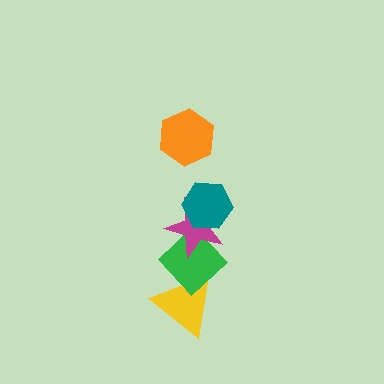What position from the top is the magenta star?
The magenta star is 3rd from the top.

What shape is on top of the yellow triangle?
The green diamond is on top of the yellow triangle.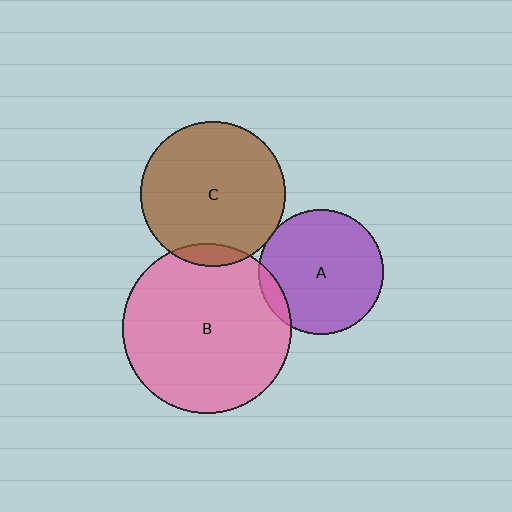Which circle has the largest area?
Circle B (pink).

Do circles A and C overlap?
Yes.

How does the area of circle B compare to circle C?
Approximately 1.4 times.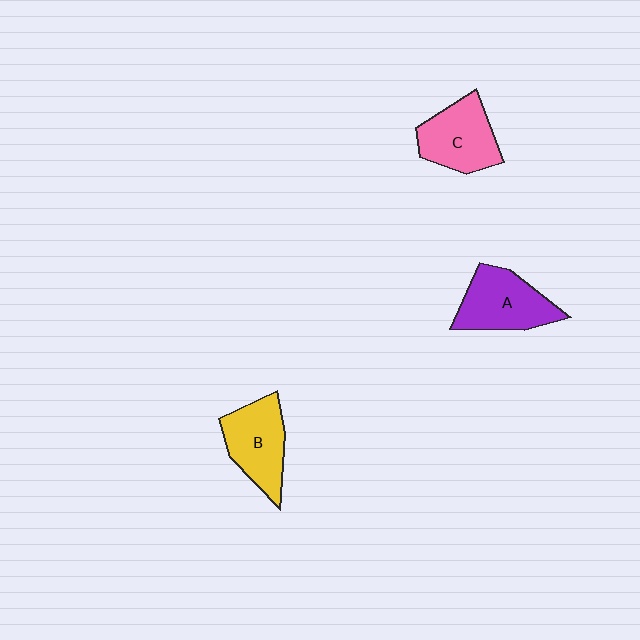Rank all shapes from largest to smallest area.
From largest to smallest: A (purple), B (yellow), C (pink).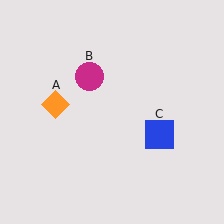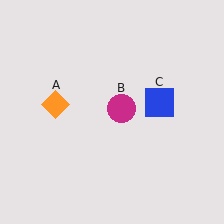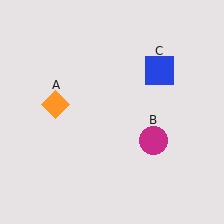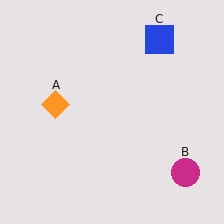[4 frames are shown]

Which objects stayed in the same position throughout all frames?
Orange diamond (object A) remained stationary.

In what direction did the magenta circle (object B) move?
The magenta circle (object B) moved down and to the right.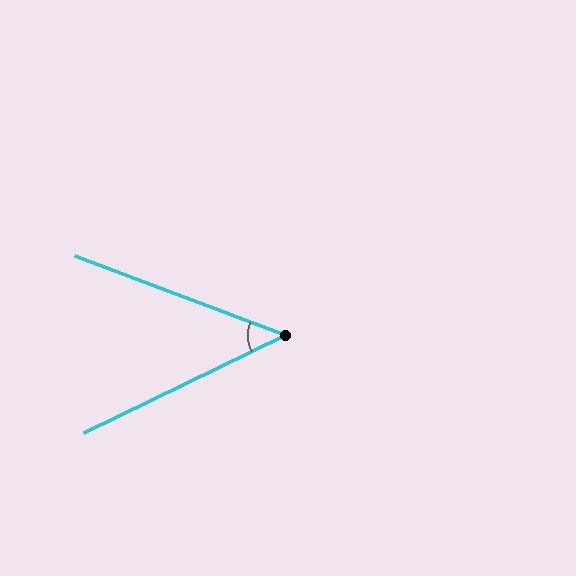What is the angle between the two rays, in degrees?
Approximately 47 degrees.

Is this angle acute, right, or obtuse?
It is acute.